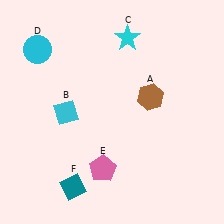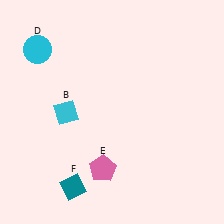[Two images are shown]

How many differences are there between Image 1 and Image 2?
There are 2 differences between the two images.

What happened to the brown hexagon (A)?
The brown hexagon (A) was removed in Image 2. It was in the top-right area of Image 1.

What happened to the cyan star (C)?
The cyan star (C) was removed in Image 2. It was in the top-right area of Image 1.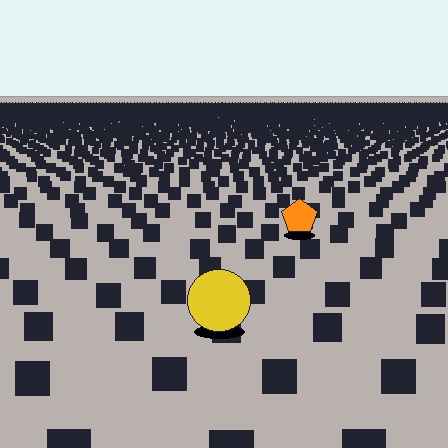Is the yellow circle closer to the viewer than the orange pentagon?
Yes. The yellow circle is closer — you can tell from the texture gradient: the ground texture is coarser near it.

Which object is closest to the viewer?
The yellow circle is closest. The texture marks near it are larger and more spread out.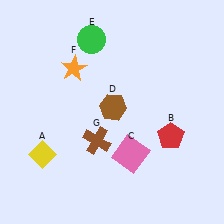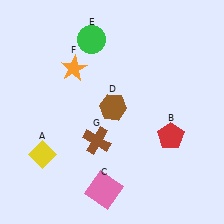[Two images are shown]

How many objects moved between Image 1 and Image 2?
1 object moved between the two images.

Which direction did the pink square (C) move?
The pink square (C) moved down.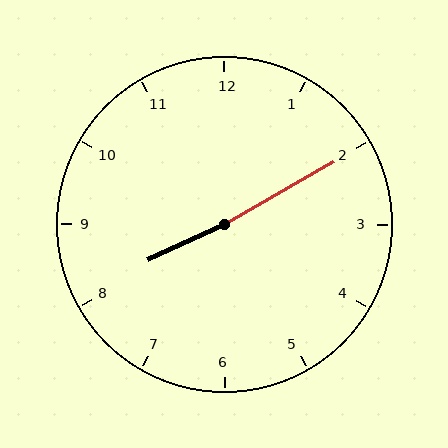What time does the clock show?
8:10.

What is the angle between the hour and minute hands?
Approximately 175 degrees.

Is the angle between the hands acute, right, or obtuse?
It is obtuse.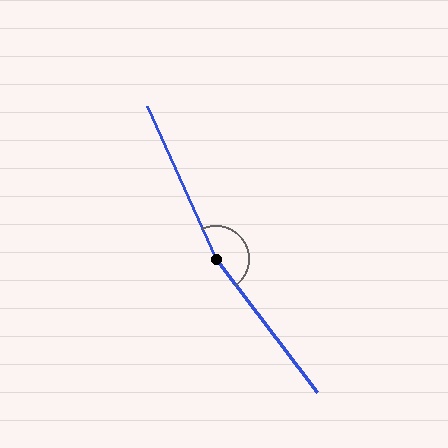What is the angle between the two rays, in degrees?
Approximately 167 degrees.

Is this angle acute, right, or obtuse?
It is obtuse.